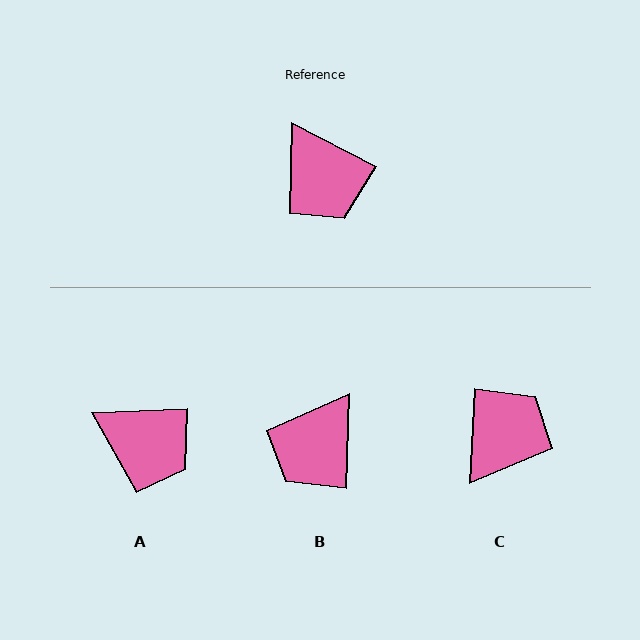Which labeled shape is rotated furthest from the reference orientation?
C, about 114 degrees away.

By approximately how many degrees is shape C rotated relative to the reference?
Approximately 114 degrees counter-clockwise.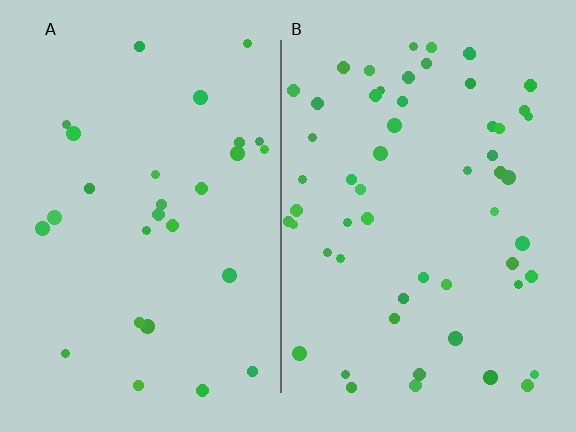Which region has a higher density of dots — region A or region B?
B (the right).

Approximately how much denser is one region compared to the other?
Approximately 2.0× — region B over region A.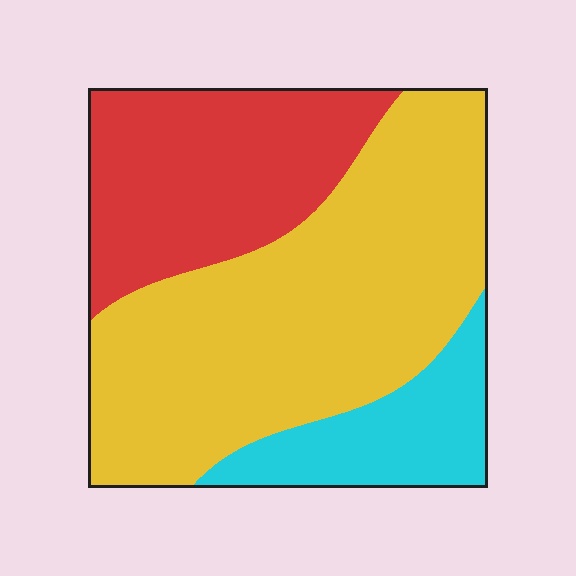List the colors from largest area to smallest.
From largest to smallest: yellow, red, cyan.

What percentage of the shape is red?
Red covers about 30% of the shape.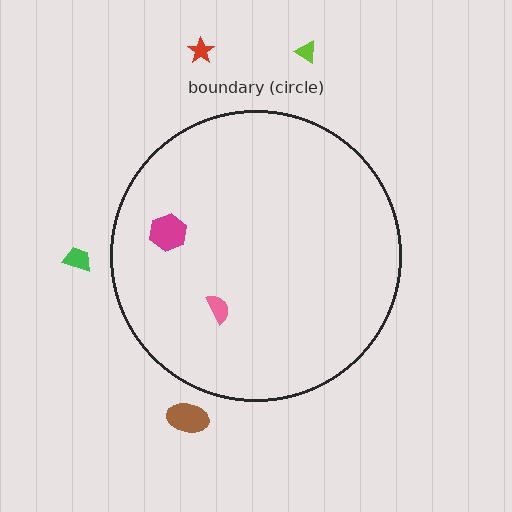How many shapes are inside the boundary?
2 inside, 4 outside.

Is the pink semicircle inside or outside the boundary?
Inside.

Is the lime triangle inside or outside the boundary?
Outside.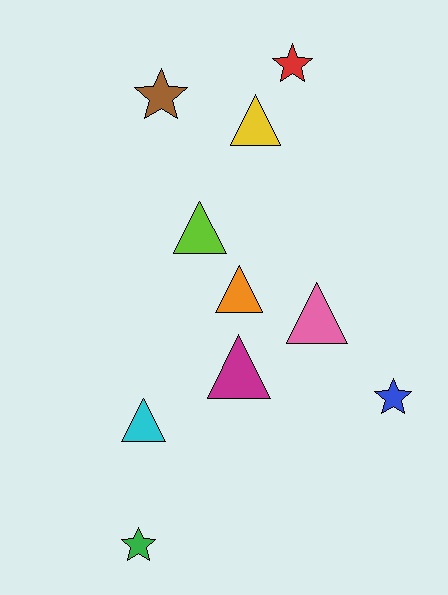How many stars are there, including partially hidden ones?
There are 4 stars.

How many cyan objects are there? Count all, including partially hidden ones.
There is 1 cyan object.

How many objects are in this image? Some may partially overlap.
There are 10 objects.